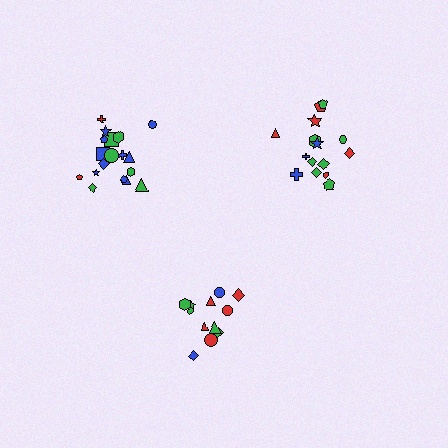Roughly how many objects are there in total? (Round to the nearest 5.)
Roughly 45 objects in total.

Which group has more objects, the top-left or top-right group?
The top-left group.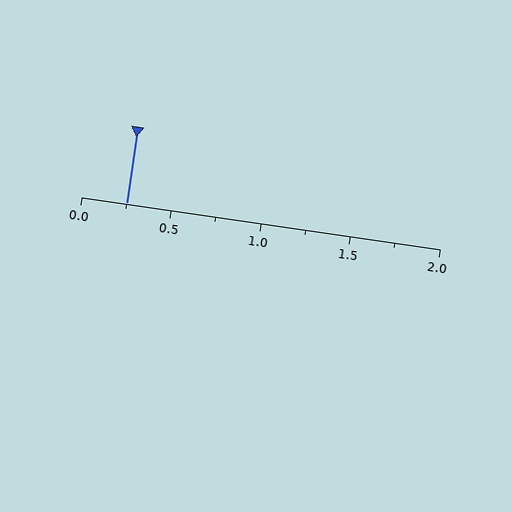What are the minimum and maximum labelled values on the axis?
The axis runs from 0.0 to 2.0.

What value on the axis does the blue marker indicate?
The marker indicates approximately 0.25.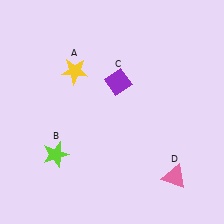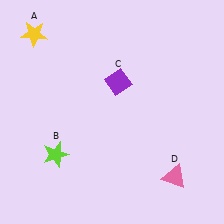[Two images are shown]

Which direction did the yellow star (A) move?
The yellow star (A) moved left.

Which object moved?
The yellow star (A) moved left.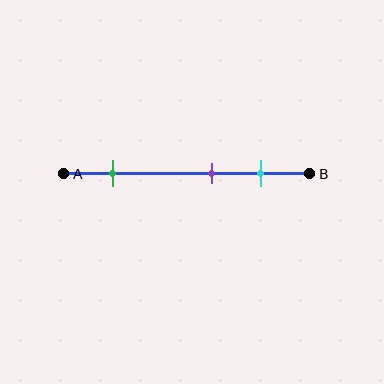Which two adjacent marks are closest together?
The purple and cyan marks are the closest adjacent pair.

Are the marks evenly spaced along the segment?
No, the marks are not evenly spaced.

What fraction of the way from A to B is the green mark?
The green mark is approximately 20% (0.2) of the way from A to B.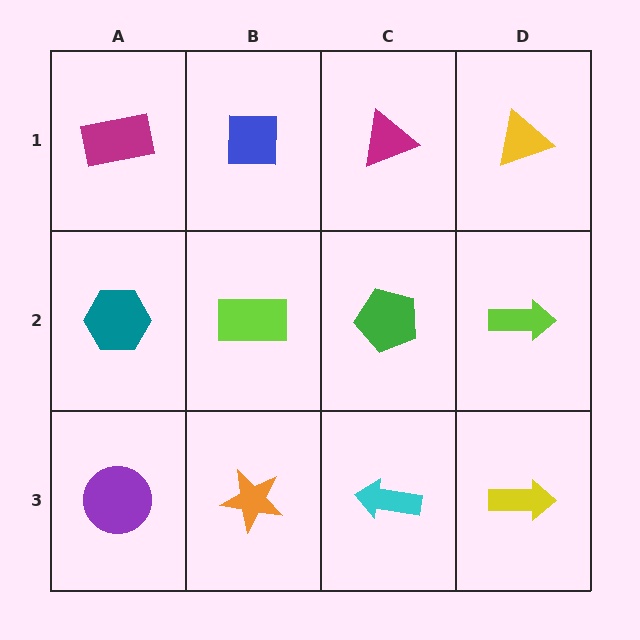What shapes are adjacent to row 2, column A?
A magenta rectangle (row 1, column A), a purple circle (row 3, column A), a lime rectangle (row 2, column B).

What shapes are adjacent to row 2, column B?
A blue square (row 1, column B), an orange star (row 3, column B), a teal hexagon (row 2, column A), a green pentagon (row 2, column C).